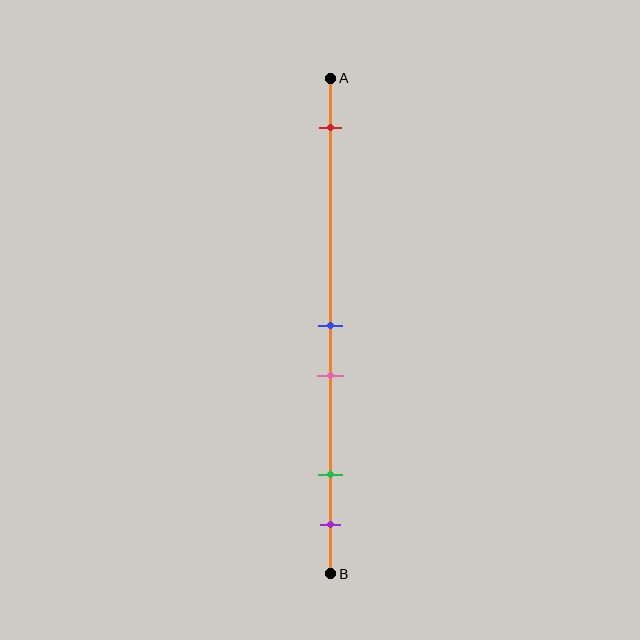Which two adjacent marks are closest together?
The blue and pink marks are the closest adjacent pair.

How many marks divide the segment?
There are 5 marks dividing the segment.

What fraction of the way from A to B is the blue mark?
The blue mark is approximately 50% (0.5) of the way from A to B.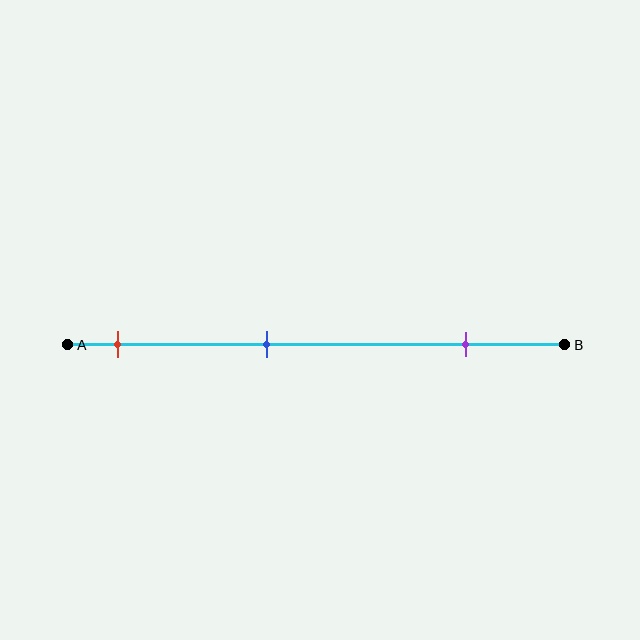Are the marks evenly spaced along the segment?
Yes, the marks are approximately evenly spaced.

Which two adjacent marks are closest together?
The red and blue marks are the closest adjacent pair.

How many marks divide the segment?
There are 3 marks dividing the segment.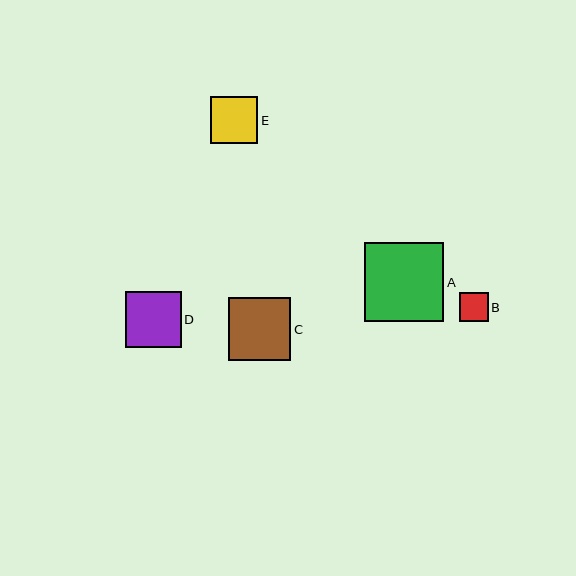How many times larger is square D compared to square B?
Square D is approximately 1.9 times the size of square B.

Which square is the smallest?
Square B is the smallest with a size of approximately 29 pixels.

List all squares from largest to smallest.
From largest to smallest: A, C, D, E, B.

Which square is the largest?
Square A is the largest with a size of approximately 79 pixels.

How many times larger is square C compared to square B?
Square C is approximately 2.2 times the size of square B.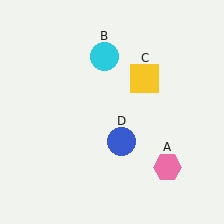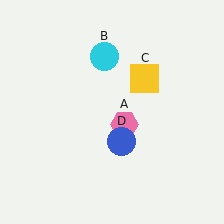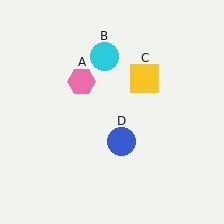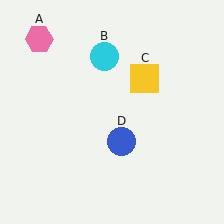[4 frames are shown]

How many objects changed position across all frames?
1 object changed position: pink hexagon (object A).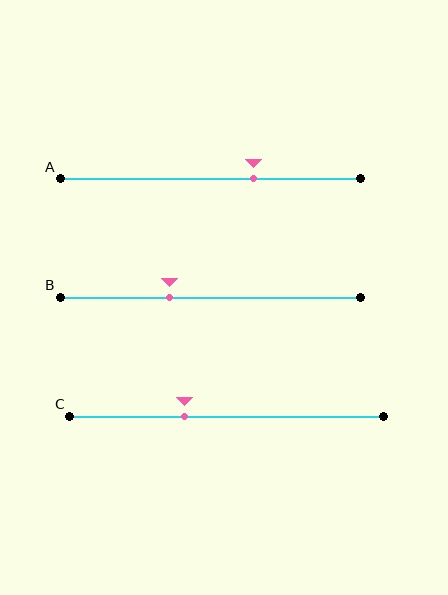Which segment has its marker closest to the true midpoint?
Segment C has its marker closest to the true midpoint.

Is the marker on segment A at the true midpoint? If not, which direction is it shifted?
No, the marker on segment A is shifted to the right by about 14% of the segment length.